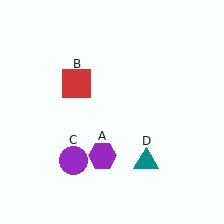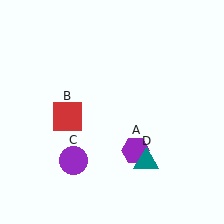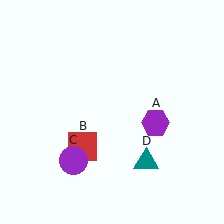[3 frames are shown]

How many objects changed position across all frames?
2 objects changed position: purple hexagon (object A), red square (object B).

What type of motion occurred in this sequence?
The purple hexagon (object A), red square (object B) rotated counterclockwise around the center of the scene.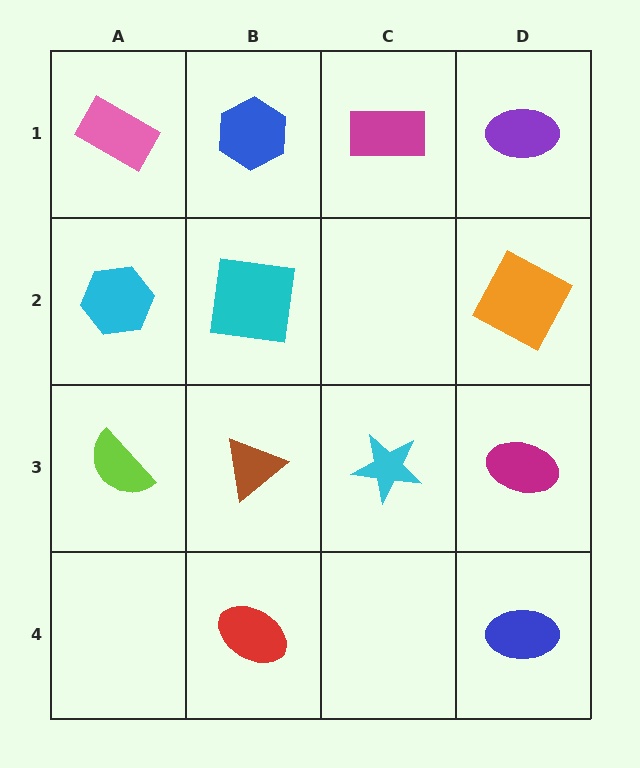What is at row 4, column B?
A red ellipse.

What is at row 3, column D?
A magenta ellipse.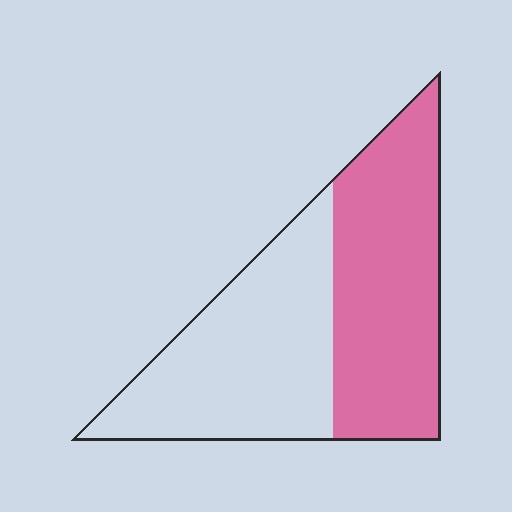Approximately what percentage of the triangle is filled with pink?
Approximately 50%.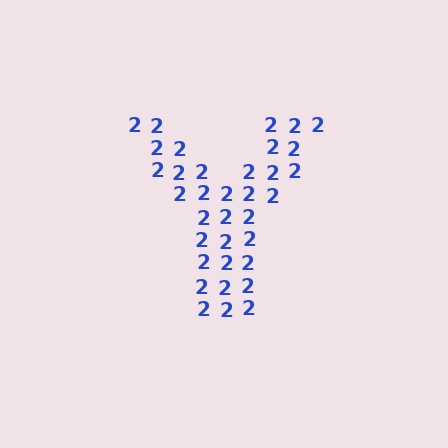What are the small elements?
The small elements are digit 2's.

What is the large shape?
The large shape is the letter Y.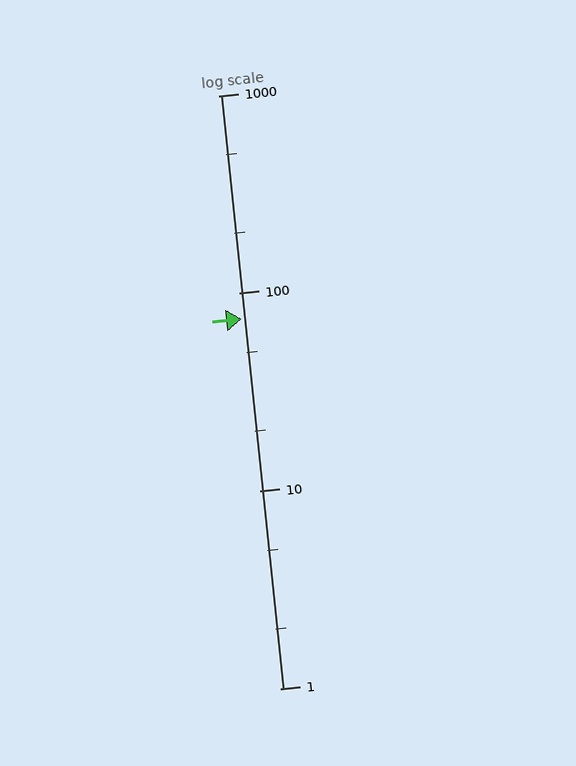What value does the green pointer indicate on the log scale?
The pointer indicates approximately 74.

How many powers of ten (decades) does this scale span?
The scale spans 3 decades, from 1 to 1000.